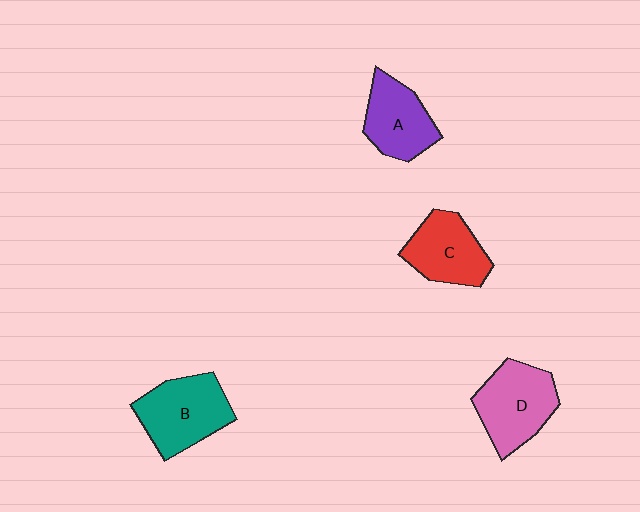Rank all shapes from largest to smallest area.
From largest to smallest: B (teal), D (pink), C (red), A (purple).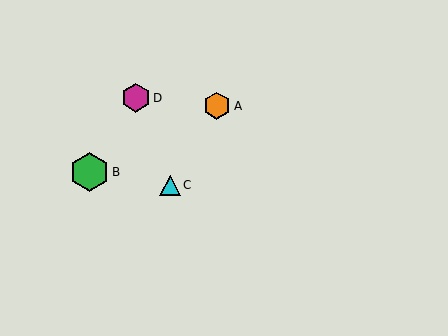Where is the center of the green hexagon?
The center of the green hexagon is at (89, 172).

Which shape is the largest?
The green hexagon (labeled B) is the largest.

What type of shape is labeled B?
Shape B is a green hexagon.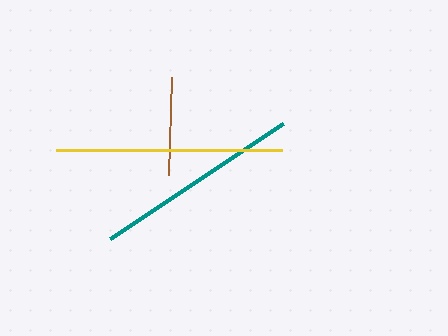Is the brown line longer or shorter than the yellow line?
The yellow line is longer than the brown line.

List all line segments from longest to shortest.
From longest to shortest: yellow, teal, brown.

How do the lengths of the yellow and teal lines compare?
The yellow and teal lines are approximately the same length.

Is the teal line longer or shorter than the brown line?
The teal line is longer than the brown line.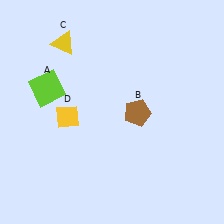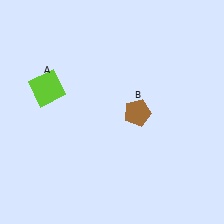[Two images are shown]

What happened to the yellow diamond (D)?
The yellow diamond (D) was removed in Image 2. It was in the bottom-left area of Image 1.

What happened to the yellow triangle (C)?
The yellow triangle (C) was removed in Image 2. It was in the top-left area of Image 1.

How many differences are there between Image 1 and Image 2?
There are 2 differences between the two images.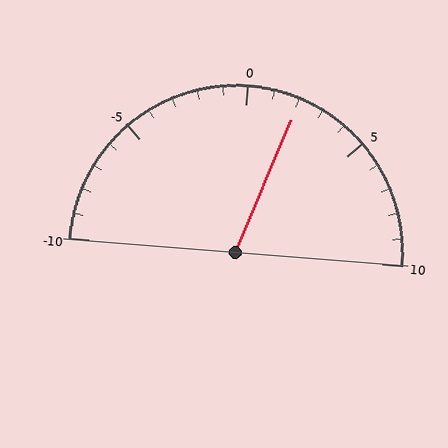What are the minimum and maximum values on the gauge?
The gauge ranges from -10 to 10.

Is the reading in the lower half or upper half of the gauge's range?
The reading is in the upper half of the range (-10 to 10).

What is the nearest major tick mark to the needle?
The nearest major tick mark is 0.